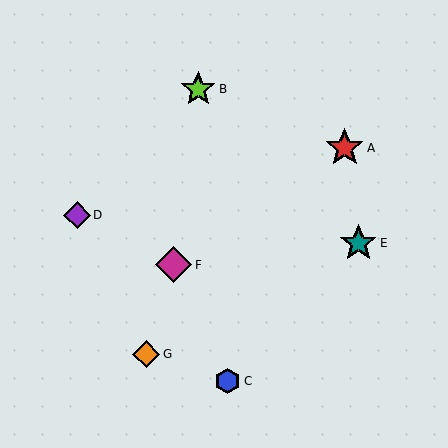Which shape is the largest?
The red star (labeled A) is the largest.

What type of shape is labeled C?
Shape C is a blue hexagon.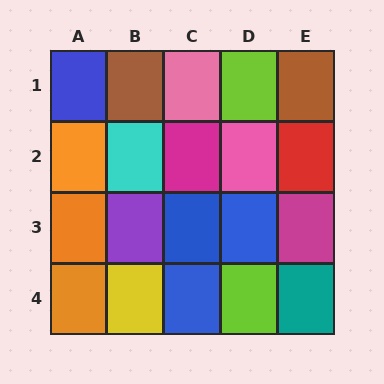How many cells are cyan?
1 cell is cyan.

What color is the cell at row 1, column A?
Blue.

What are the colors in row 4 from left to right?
Orange, yellow, blue, lime, teal.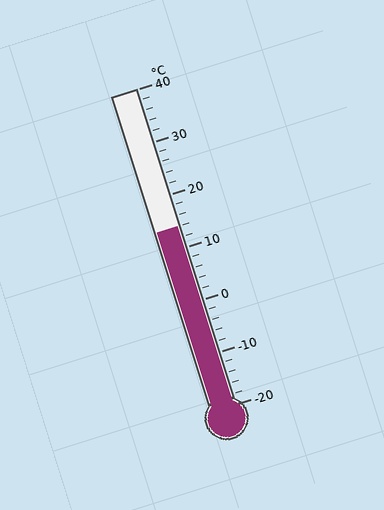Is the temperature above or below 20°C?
The temperature is below 20°C.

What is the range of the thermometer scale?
The thermometer scale ranges from -20°C to 40°C.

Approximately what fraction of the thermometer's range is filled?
The thermometer is filled to approximately 55% of its range.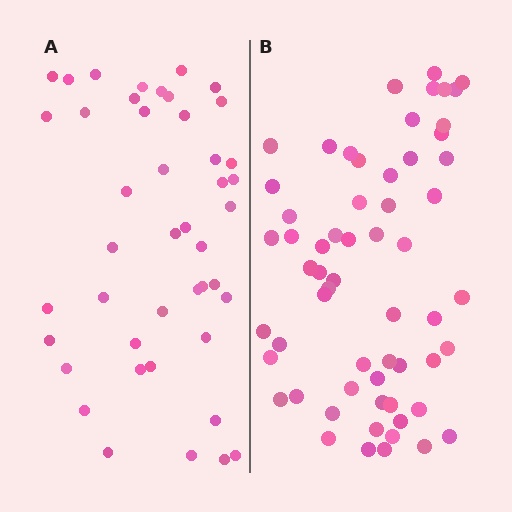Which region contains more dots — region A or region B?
Region B (the right region) has more dots.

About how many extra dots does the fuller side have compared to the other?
Region B has approximately 15 more dots than region A.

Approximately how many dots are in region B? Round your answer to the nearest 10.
About 60 dots.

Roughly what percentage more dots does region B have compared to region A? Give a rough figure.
About 35% more.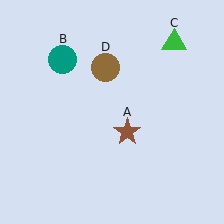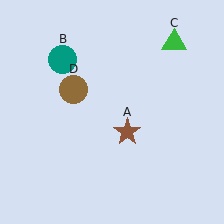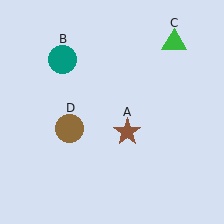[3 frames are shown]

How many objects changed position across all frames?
1 object changed position: brown circle (object D).